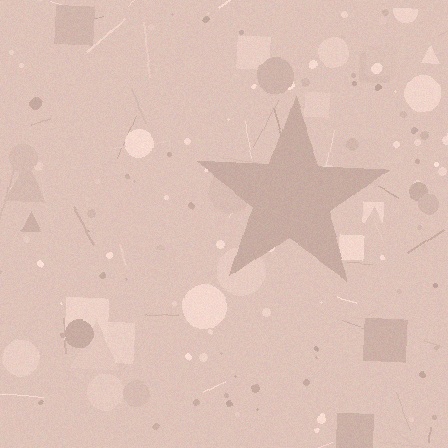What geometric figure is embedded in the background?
A star is embedded in the background.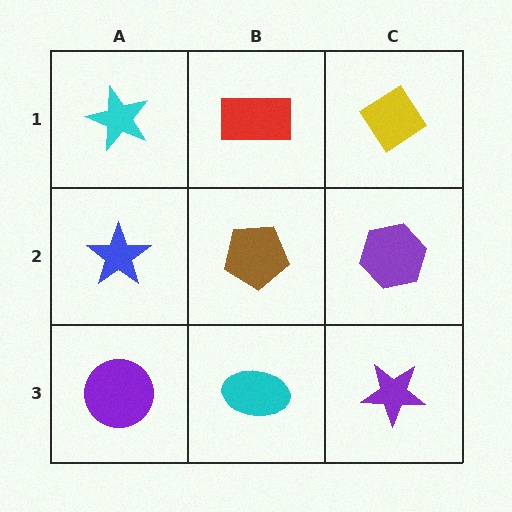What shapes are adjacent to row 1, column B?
A brown pentagon (row 2, column B), a cyan star (row 1, column A), a yellow diamond (row 1, column C).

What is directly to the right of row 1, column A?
A red rectangle.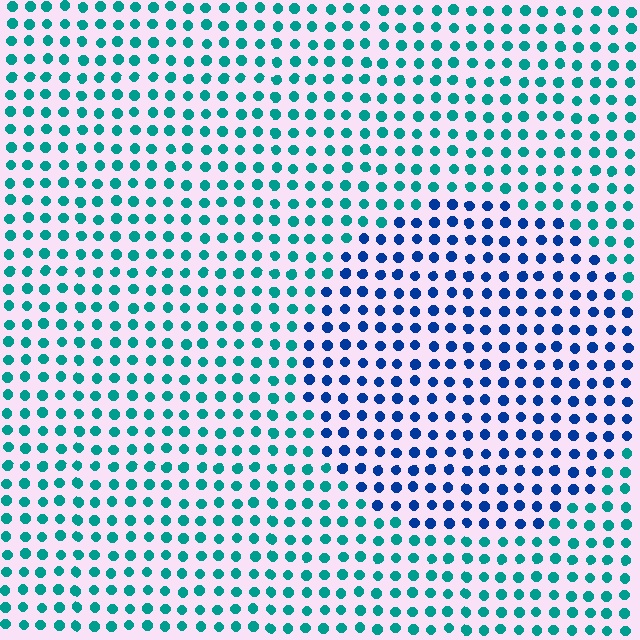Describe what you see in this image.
The image is filled with small teal elements in a uniform arrangement. A circle-shaped region is visible where the elements are tinted to a slightly different hue, forming a subtle color boundary.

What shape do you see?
I see a circle.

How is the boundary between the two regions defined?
The boundary is defined purely by a slight shift in hue (about 45 degrees). Spacing, size, and orientation are identical on both sides.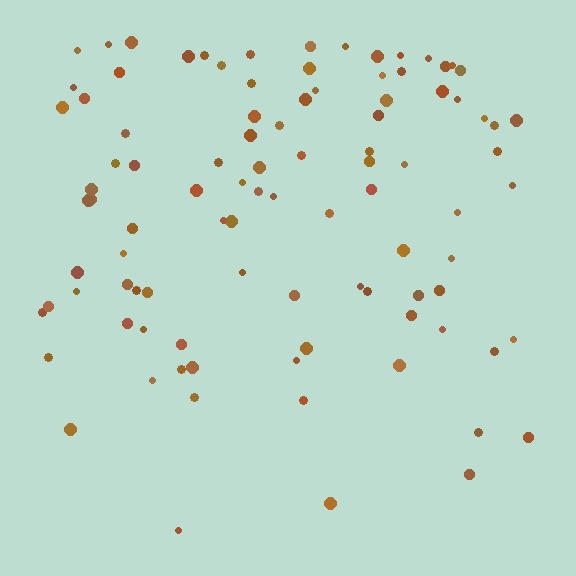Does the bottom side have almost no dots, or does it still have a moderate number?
Still a moderate number, just noticeably fewer than the top.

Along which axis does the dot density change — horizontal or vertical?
Vertical.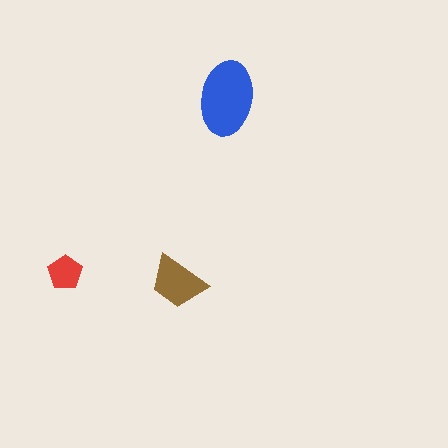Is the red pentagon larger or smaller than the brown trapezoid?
Smaller.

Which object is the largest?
The blue ellipse.